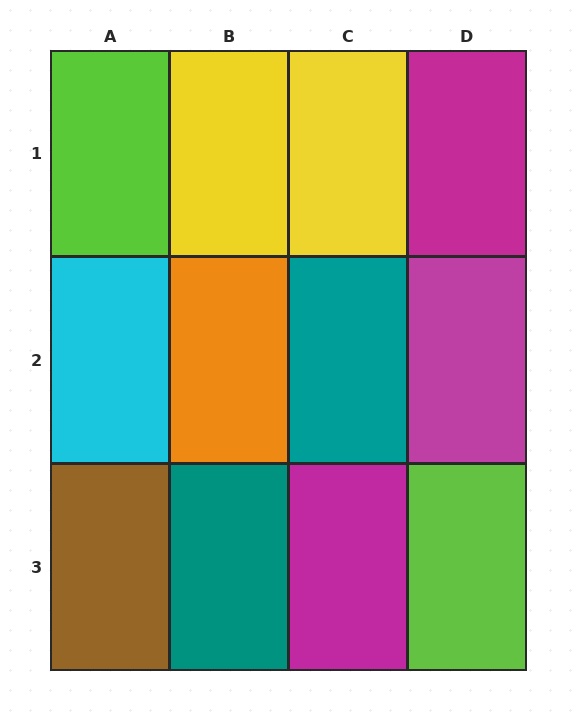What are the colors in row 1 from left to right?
Lime, yellow, yellow, magenta.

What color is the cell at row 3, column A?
Brown.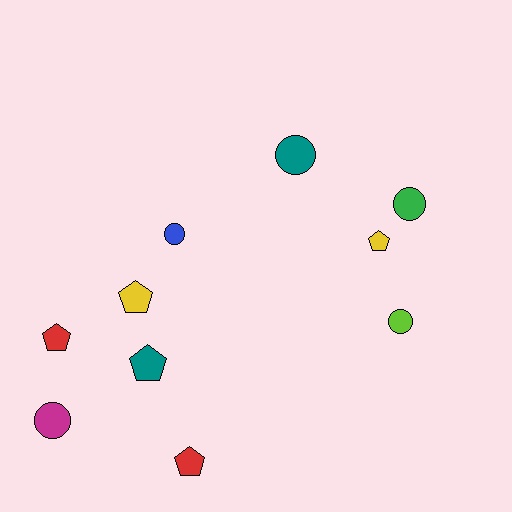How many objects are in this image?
There are 10 objects.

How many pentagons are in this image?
There are 5 pentagons.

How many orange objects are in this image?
There are no orange objects.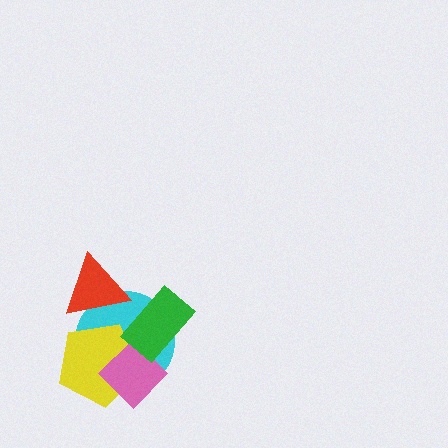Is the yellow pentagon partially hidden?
Yes, it is partially covered by another shape.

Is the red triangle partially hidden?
No, no other shape covers it.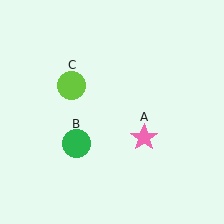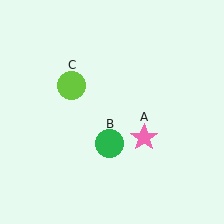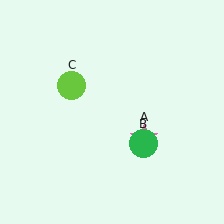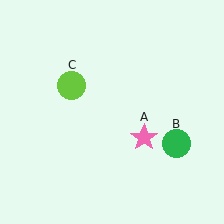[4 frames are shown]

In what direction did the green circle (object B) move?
The green circle (object B) moved right.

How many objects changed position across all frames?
1 object changed position: green circle (object B).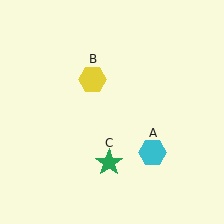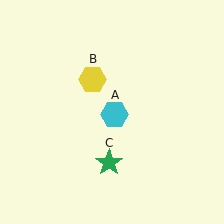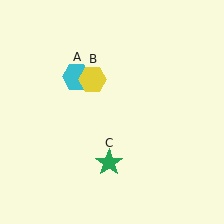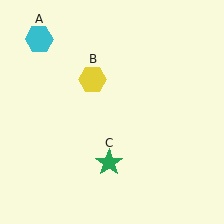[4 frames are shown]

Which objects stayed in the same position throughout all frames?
Yellow hexagon (object B) and green star (object C) remained stationary.